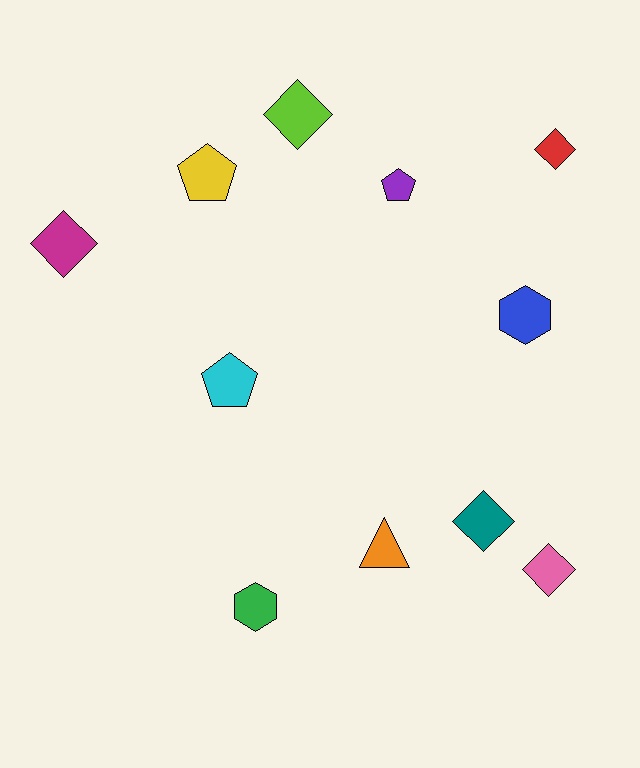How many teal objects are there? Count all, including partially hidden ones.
There is 1 teal object.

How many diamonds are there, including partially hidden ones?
There are 5 diamonds.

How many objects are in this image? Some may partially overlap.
There are 11 objects.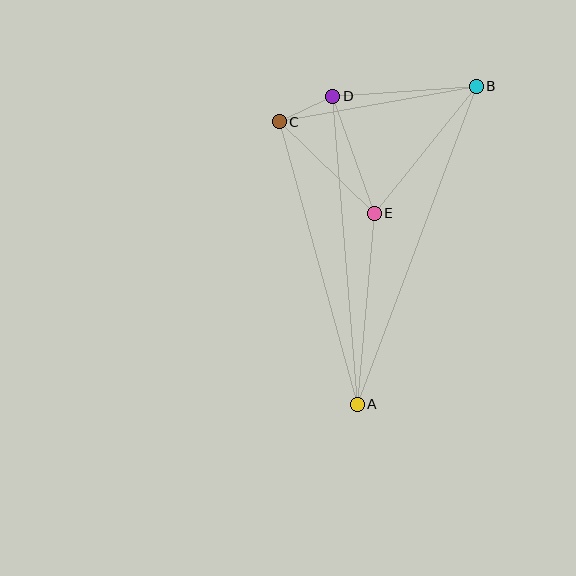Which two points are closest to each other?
Points C and D are closest to each other.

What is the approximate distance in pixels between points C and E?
The distance between C and E is approximately 132 pixels.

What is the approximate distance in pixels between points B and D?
The distance between B and D is approximately 144 pixels.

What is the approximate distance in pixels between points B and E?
The distance between B and E is approximately 163 pixels.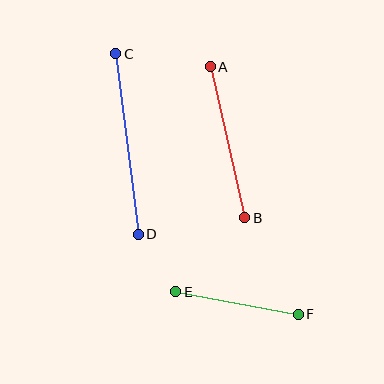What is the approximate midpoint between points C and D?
The midpoint is at approximately (127, 144) pixels.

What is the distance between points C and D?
The distance is approximately 182 pixels.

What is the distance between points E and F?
The distance is approximately 125 pixels.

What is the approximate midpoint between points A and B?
The midpoint is at approximately (228, 142) pixels.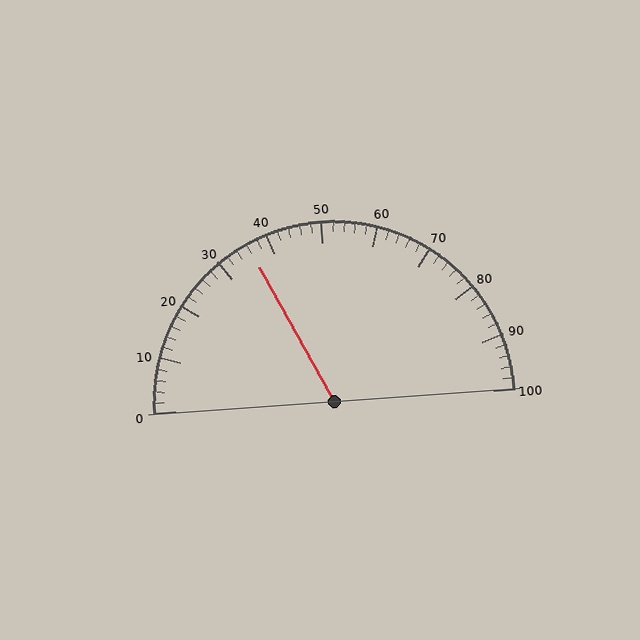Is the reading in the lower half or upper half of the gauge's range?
The reading is in the lower half of the range (0 to 100).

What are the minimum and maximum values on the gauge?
The gauge ranges from 0 to 100.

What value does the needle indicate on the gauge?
The needle indicates approximately 36.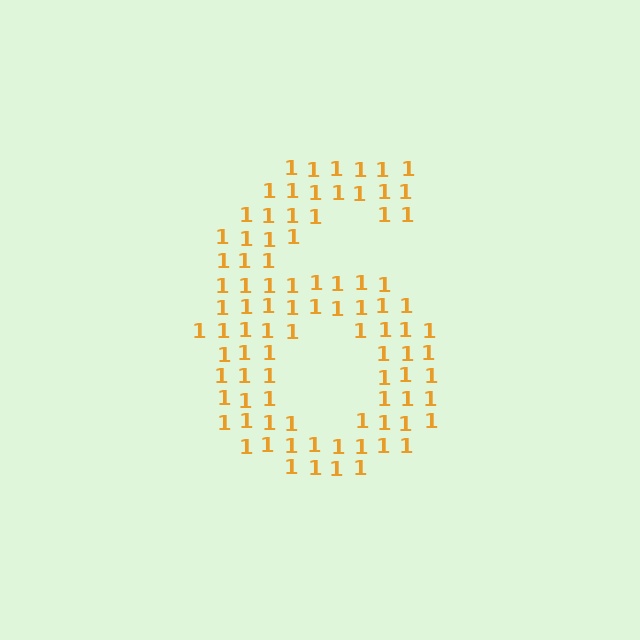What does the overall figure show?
The overall figure shows the digit 6.